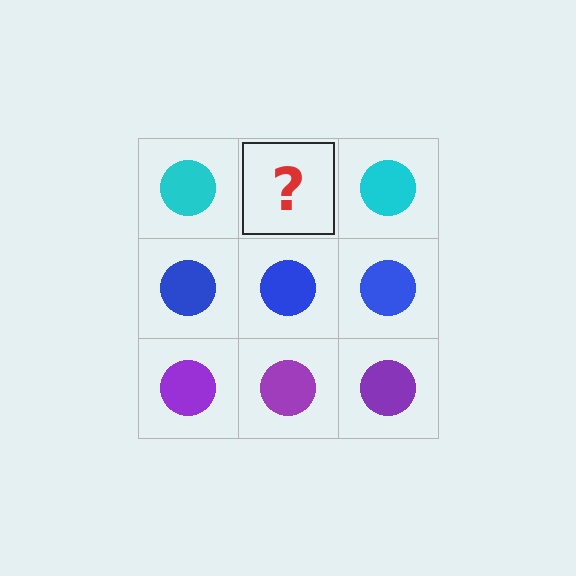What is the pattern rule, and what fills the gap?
The rule is that each row has a consistent color. The gap should be filled with a cyan circle.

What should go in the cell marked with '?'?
The missing cell should contain a cyan circle.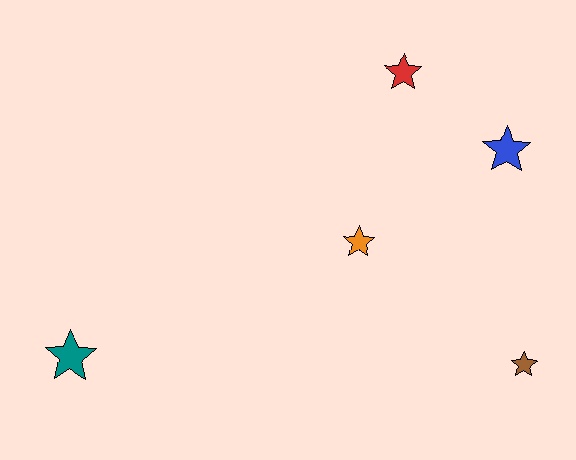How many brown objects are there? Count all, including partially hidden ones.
There is 1 brown object.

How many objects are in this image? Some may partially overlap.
There are 5 objects.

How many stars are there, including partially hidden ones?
There are 5 stars.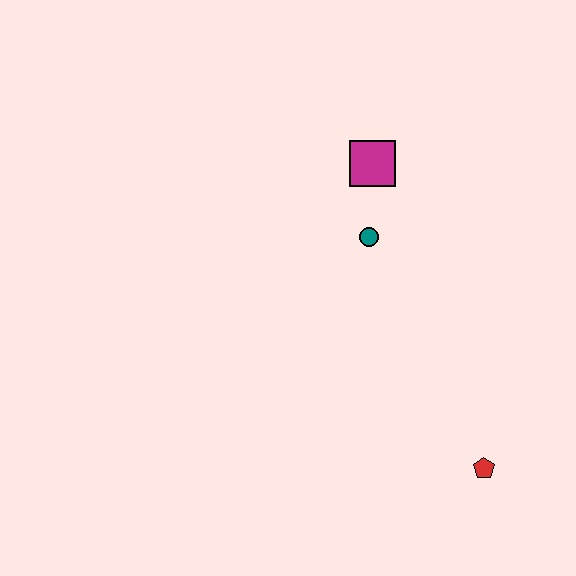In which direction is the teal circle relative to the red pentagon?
The teal circle is above the red pentagon.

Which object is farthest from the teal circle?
The red pentagon is farthest from the teal circle.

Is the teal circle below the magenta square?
Yes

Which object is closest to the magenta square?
The teal circle is closest to the magenta square.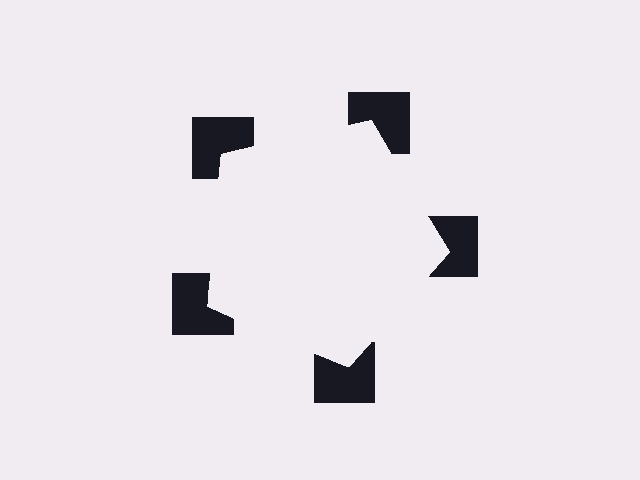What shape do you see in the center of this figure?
An illusory pentagon — its edges are inferred from the aligned wedge cuts in the notched squares, not physically drawn.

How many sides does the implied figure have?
5 sides.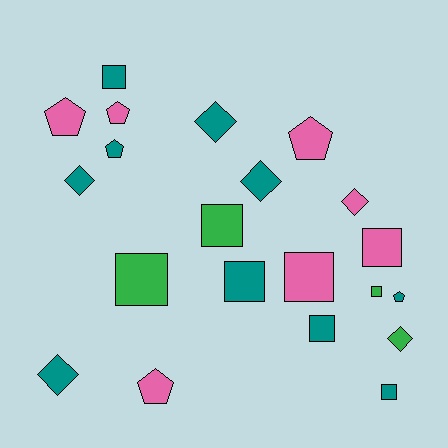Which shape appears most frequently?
Square, with 9 objects.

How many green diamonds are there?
There is 1 green diamond.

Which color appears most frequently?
Teal, with 10 objects.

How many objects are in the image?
There are 21 objects.